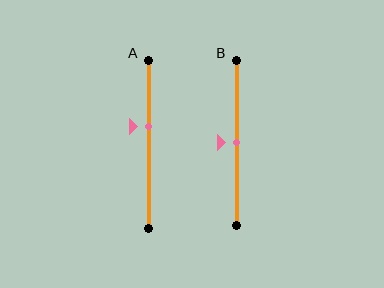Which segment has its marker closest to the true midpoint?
Segment B has its marker closest to the true midpoint.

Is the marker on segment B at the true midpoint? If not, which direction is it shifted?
Yes, the marker on segment B is at the true midpoint.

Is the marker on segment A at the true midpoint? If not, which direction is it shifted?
No, the marker on segment A is shifted upward by about 10% of the segment length.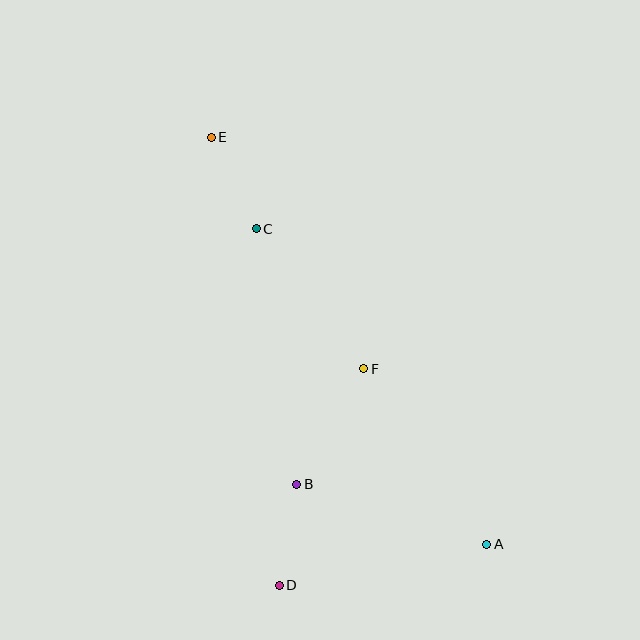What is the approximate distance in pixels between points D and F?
The distance between D and F is approximately 233 pixels.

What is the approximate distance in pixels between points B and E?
The distance between B and E is approximately 357 pixels.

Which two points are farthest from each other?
Points A and E are farthest from each other.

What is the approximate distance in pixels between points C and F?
The distance between C and F is approximately 176 pixels.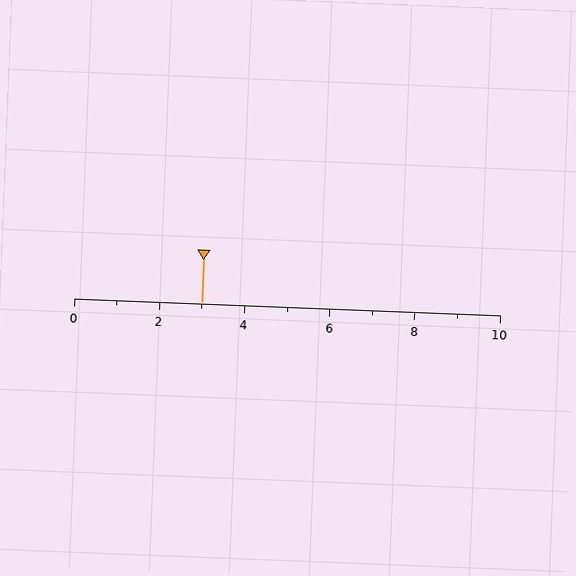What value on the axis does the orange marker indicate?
The marker indicates approximately 3.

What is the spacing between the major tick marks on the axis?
The major ticks are spaced 2 apart.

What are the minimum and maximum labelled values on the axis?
The axis runs from 0 to 10.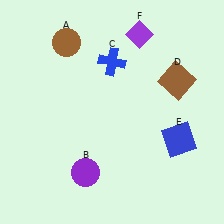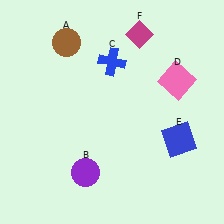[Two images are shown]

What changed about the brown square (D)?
In Image 1, D is brown. In Image 2, it changed to pink.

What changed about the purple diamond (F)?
In Image 1, F is purple. In Image 2, it changed to magenta.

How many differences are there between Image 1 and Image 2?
There are 2 differences between the two images.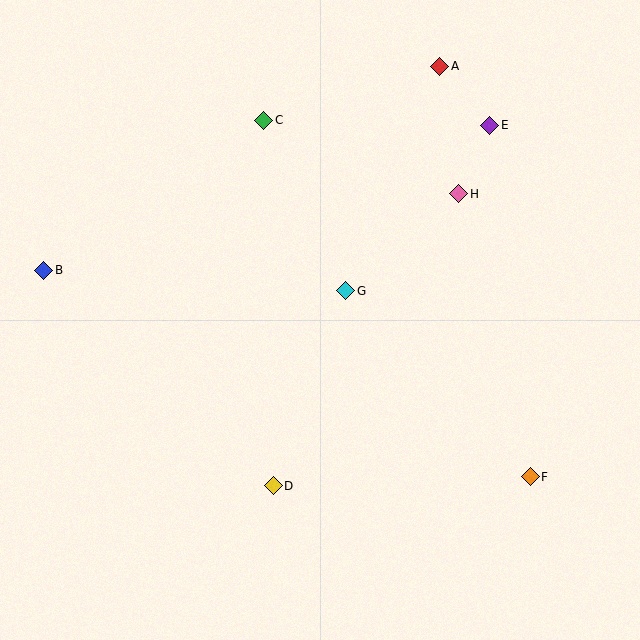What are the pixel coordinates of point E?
Point E is at (490, 125).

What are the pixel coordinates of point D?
Point D is at (273, 486).